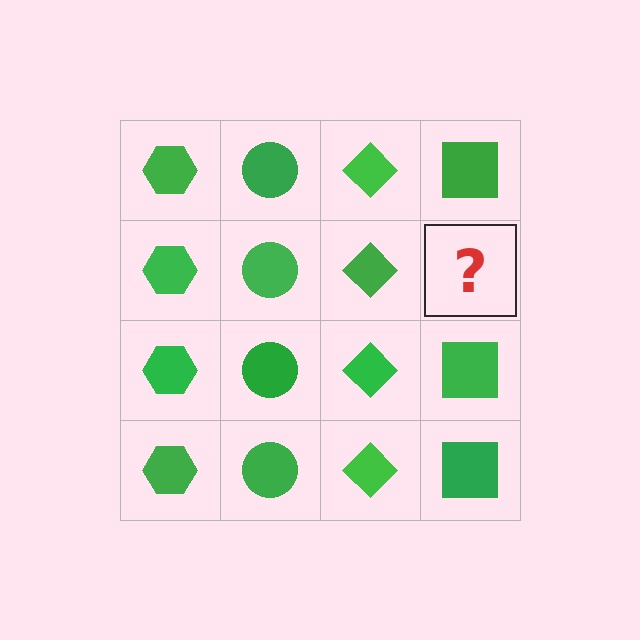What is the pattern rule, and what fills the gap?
The rule is that each column has a consistent shape. The gap should be filled with a green square.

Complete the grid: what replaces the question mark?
The question mark should be replaced with a green square.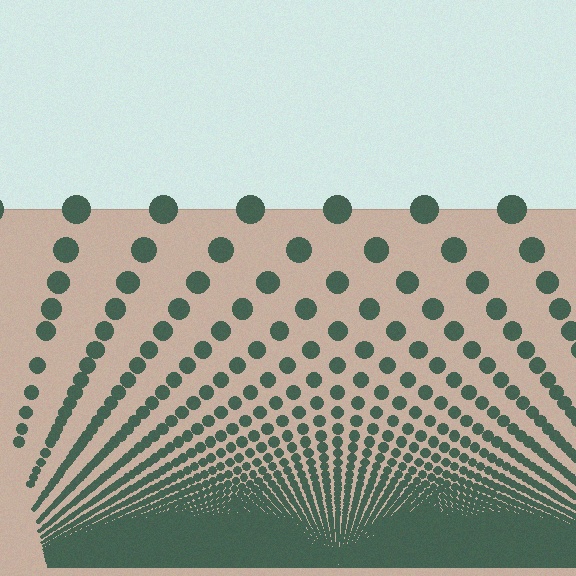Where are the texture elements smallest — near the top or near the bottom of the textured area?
Near the bottom.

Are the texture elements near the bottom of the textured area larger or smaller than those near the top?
Smaller. The gradient is inverted — elements near the bottom are smaller and denser.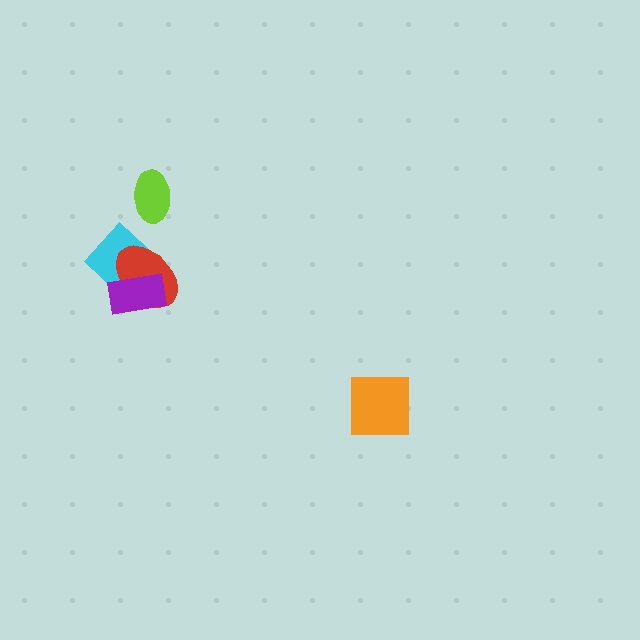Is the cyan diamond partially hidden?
Yes, it is partially covered by another shape.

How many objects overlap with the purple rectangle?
2 objects overlap with the purple rectangle.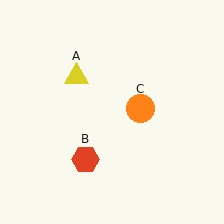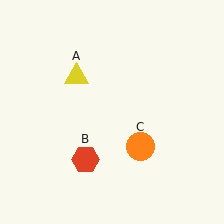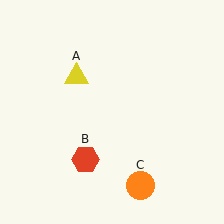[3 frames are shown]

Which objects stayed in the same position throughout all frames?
Yellow triangle (object A) and red hexagon (object B) remained stationary.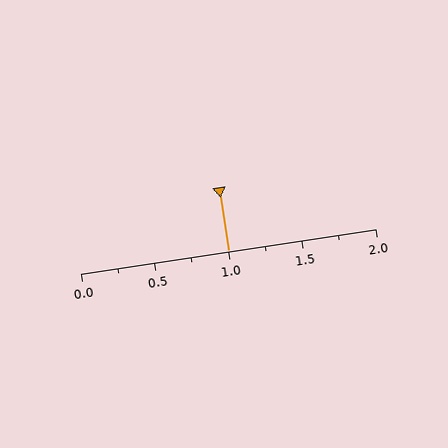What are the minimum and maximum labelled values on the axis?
The axis runs from 0.0 to 2.0.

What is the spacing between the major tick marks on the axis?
The major ticks are spaced 0.5 apart.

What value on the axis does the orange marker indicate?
The marker indicates approximately 1.